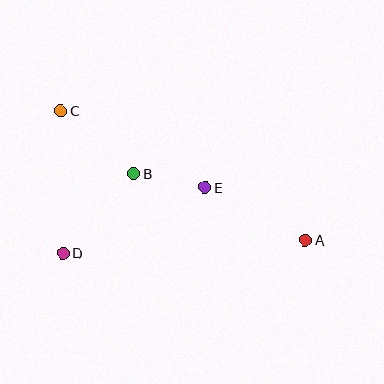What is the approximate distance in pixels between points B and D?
The distance between B and D is approximately 106 pixels.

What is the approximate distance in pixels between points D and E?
The distance between D and E is approximately 156 pixels.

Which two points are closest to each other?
Points B and E are closest to each other.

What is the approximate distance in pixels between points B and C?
The distance between B and C is approximately 96 pixels.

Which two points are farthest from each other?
Points A and C are farthest from each other.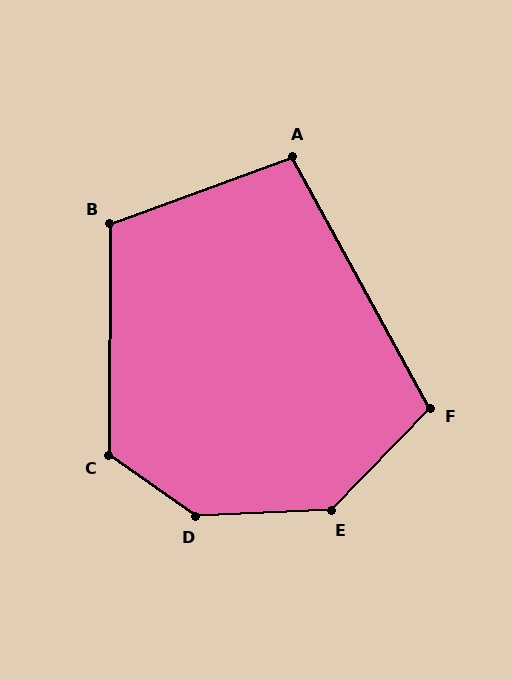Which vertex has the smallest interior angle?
A, at approximately 99 degrees.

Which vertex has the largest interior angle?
D, at approximately 142 degrees.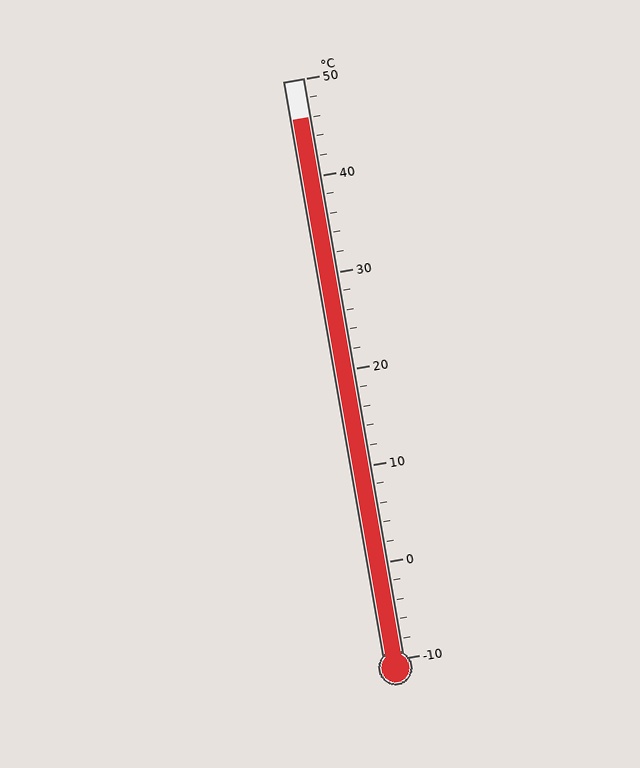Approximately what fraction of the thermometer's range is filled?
The thermometer is filled to approximately 95% of its range.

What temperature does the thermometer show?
The thermometer shows approximately 46°C.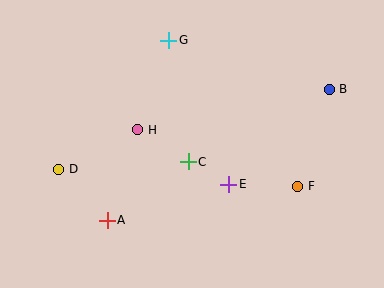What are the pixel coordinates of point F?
Point F is at (298, 186).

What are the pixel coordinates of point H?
Point H is at (138, 130).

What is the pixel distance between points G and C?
The distance between G and C is 123 pixels.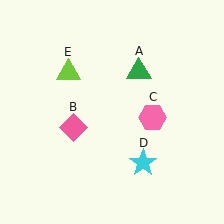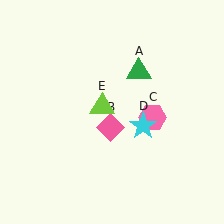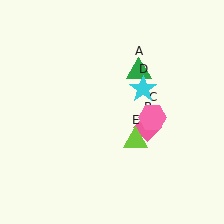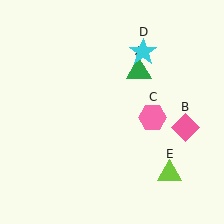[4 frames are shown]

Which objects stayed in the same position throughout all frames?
Green triangle (object A) and pink hexagon (object C) remained stationary.